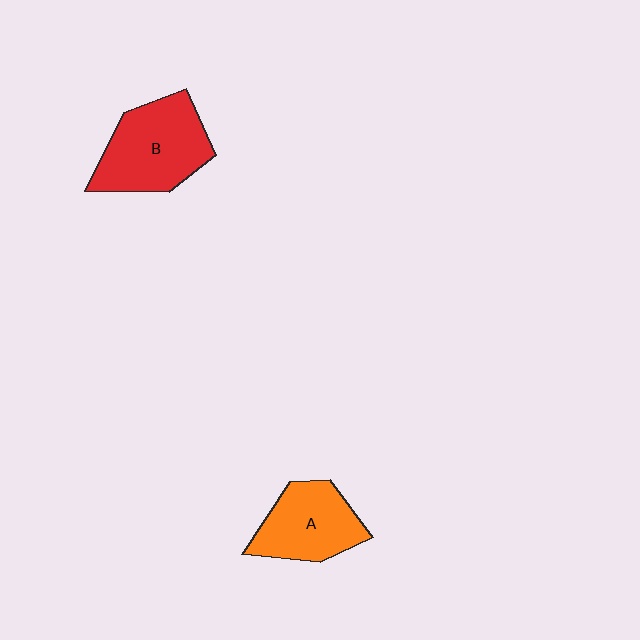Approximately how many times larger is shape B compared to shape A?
Approximately 1.3 times.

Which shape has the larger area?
Shape B (red).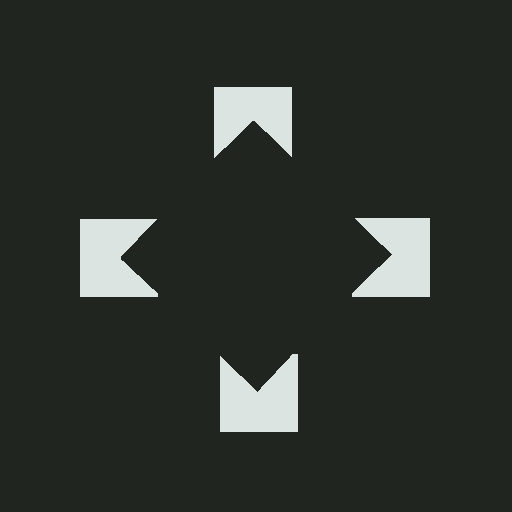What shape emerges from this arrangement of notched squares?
An illusory square — its edges are inferred from the aligned wedge cuts in the notched squares, not physically drawn.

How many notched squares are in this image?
There are 4 — one at each vertex of the illusory square.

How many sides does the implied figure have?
4 sides.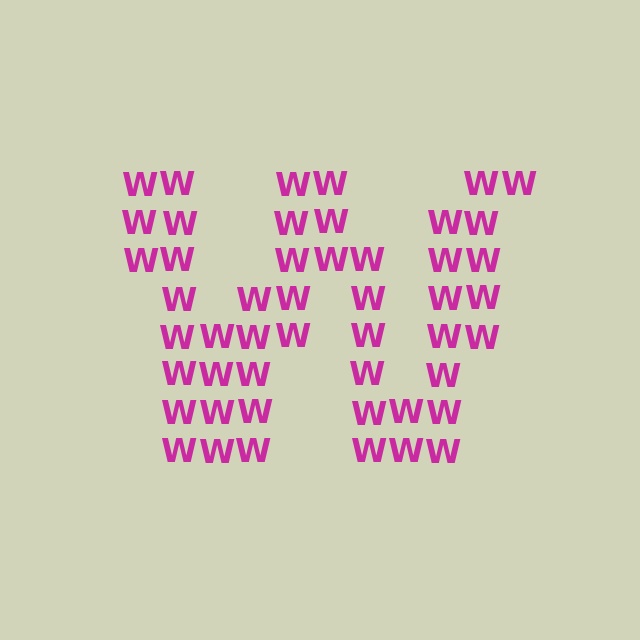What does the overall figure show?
The overall figure shows the letter W.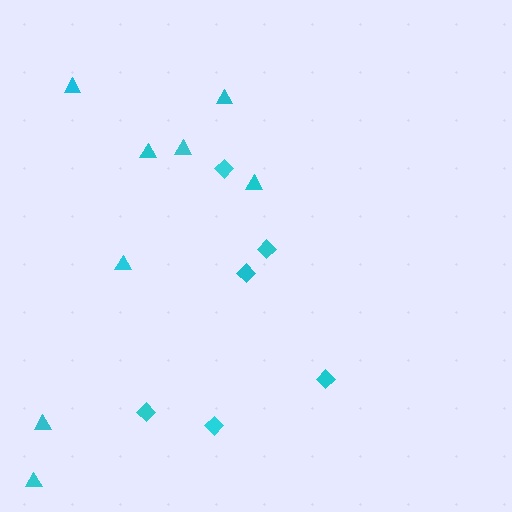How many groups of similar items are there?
There are 2 groups: one group of triangles (8) and one group of diamonds (6).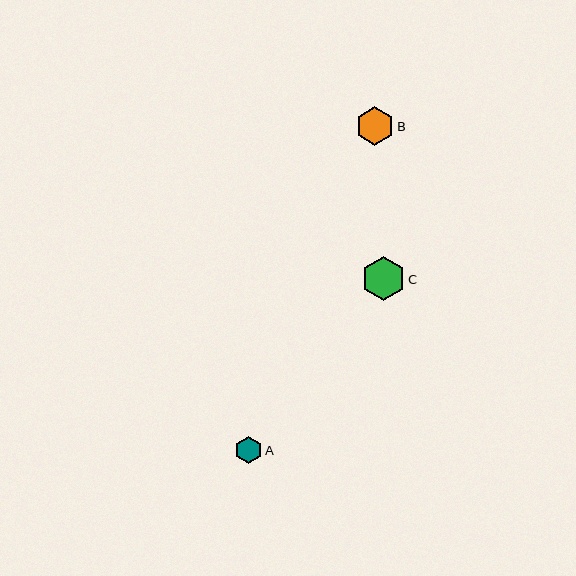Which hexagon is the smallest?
Hexagon A is the smallest with a size of approximately 28 pixels.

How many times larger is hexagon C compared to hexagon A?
Hexagon C is approximately 1.6 times the size of hexagon A.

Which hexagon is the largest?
Hexagon C is the largest with a size of approximately 44 pixels.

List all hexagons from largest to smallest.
From largest to smallest: C, B, A.